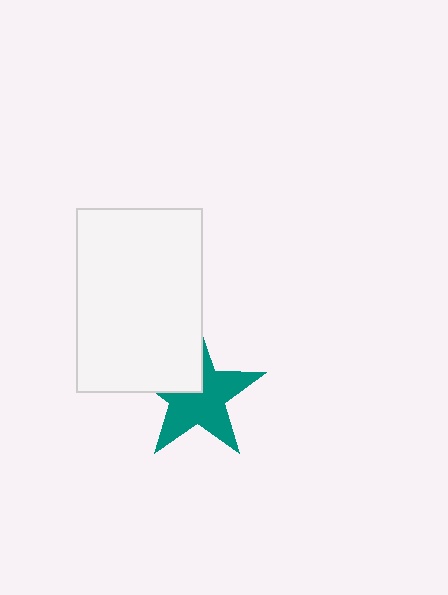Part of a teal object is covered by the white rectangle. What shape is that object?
It is a star.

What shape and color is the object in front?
The object in front is a white rectangle.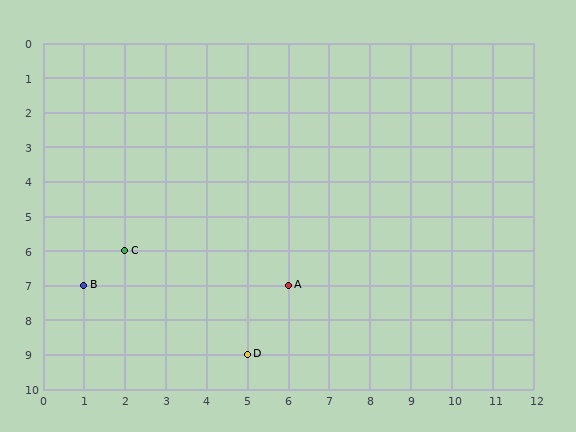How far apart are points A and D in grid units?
Points A and D are 1 column and 2 rows apart (about 2.2 grid units diagonally).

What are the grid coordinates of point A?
Point A is at grid coordinates (6, 7).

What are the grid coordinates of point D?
Point D is at grid coordinates (5, 9).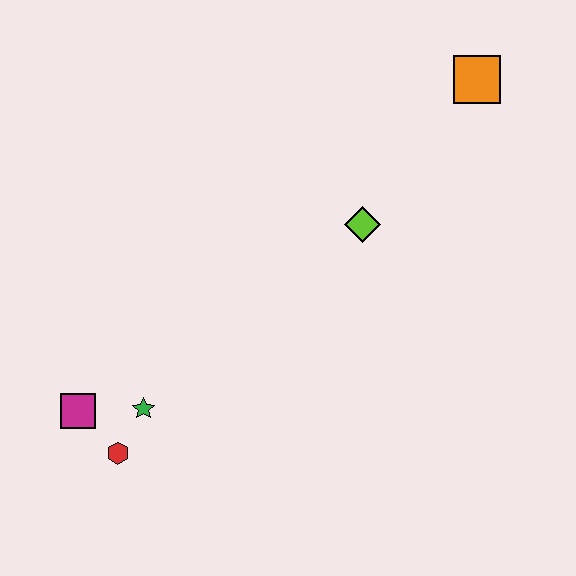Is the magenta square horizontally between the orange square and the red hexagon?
No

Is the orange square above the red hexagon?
Yes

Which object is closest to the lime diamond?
The orange square is closest to the lime diamond.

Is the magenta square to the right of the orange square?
No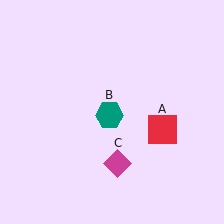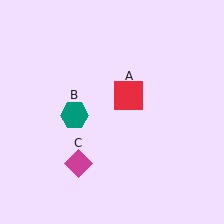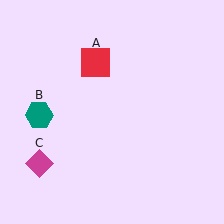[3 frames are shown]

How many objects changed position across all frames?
3 objects changed position: red square (object A), teal hexagon (object B), magenta diamond (object C).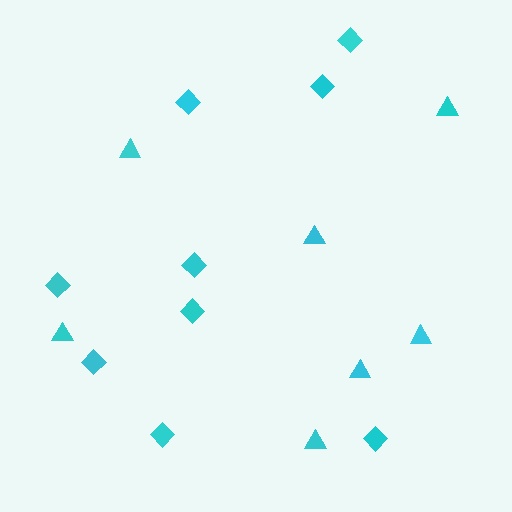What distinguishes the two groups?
There are 2 groups: one group of triangles (7) and one group of diamonds (9).